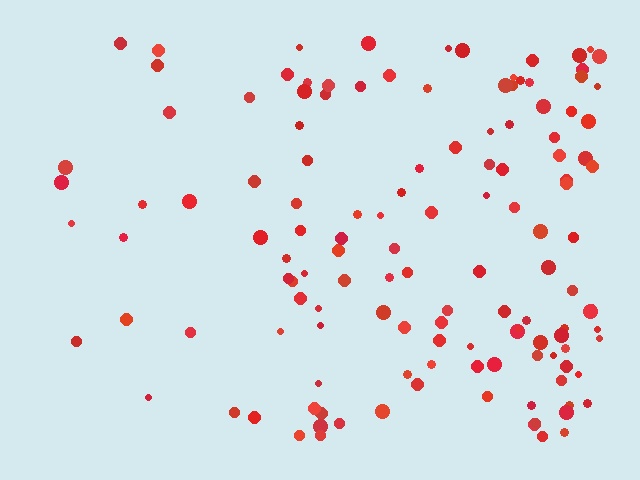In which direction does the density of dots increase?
From left to right, with the right side densest.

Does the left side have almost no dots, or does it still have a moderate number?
Still a moderate number, just noticeably fewer than the right.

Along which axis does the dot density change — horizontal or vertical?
Horizontal.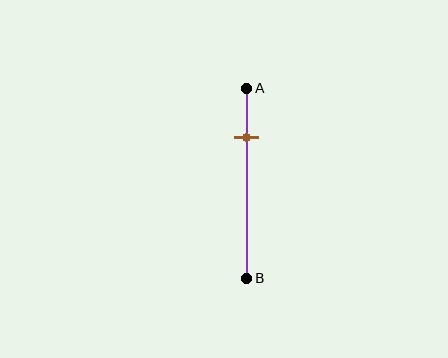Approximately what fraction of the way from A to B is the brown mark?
The brown mark is approximately 25% of the way from A to B.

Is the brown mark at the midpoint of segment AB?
No, the mark is at about 25% from A, not at the 50% midpoint.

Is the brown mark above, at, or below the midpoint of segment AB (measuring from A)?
The brown mark is above the midpoint of segment AB.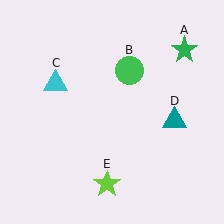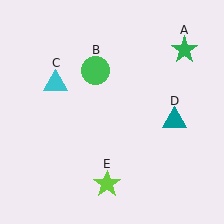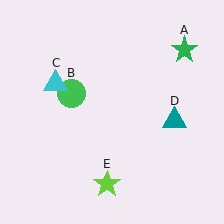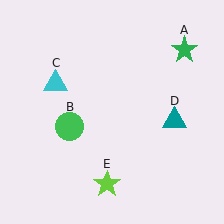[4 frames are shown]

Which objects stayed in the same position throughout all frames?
Green star (object A) and cyan triangle (object C) and teal triangle (object D) and lime star (object E) remained stationary.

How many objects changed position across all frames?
1 object changed position: green circle (object B).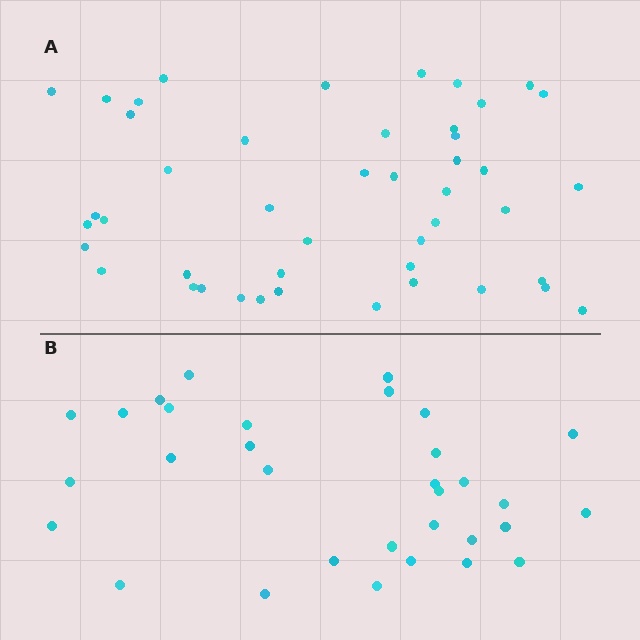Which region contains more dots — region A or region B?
Region A (the top region) has more dots.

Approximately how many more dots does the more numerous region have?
Region A has approximately 15 more dots than region B.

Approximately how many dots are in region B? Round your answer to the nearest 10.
About 30 dots. (The exact count is 32, which rounds to 30.)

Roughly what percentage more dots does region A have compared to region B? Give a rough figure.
About 45% more.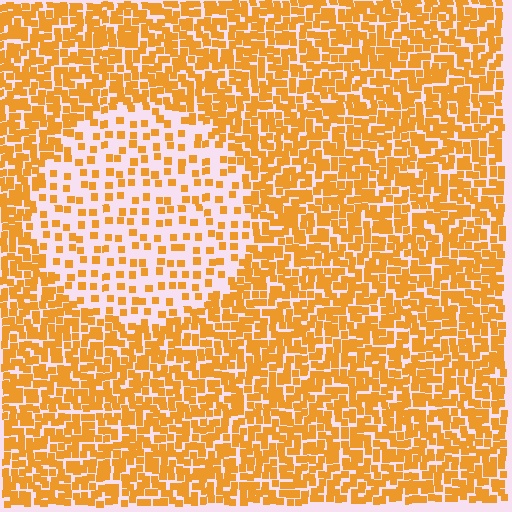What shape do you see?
I see a circle.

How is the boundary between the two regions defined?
The boundary is defined by a change in element density (approximately 2.6x ratio). All elements are the same color, size, and shape.